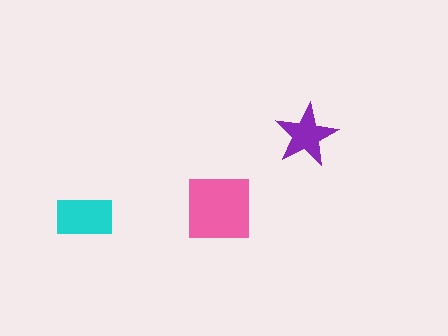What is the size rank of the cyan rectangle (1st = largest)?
2nd.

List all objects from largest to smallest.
The pink square, the cyan rectangle, the purple star.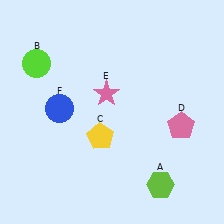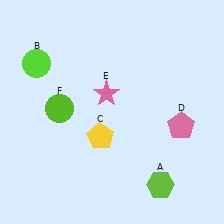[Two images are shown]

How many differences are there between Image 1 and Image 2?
There is 1 difference between the two images.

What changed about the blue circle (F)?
In Image 1, F is blue. In Image 2, it changed to lime.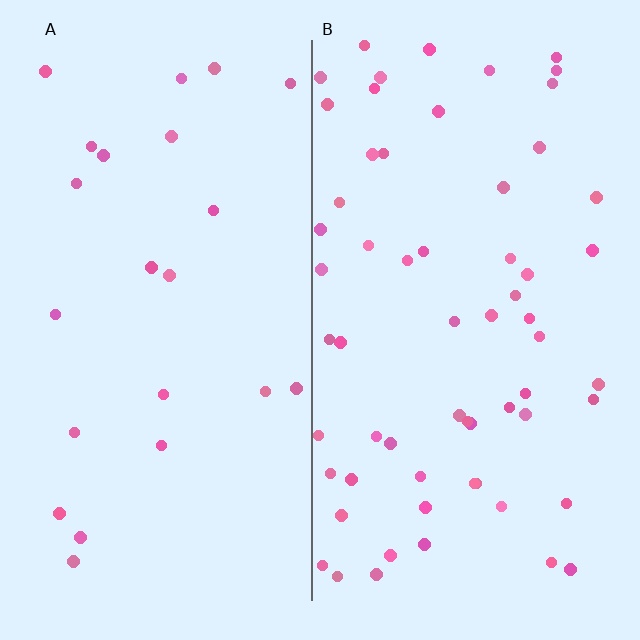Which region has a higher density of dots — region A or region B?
B (the right).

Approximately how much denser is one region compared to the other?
Approximately 2.8× — region B over region A.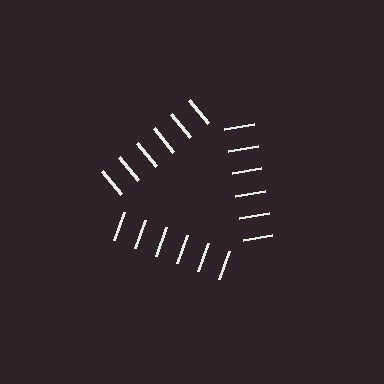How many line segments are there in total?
18 — 6 along each of the 3 edges.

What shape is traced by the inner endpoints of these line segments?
An illusory triangle — the line segments terminate on its edges but no continuous stroke is drawn.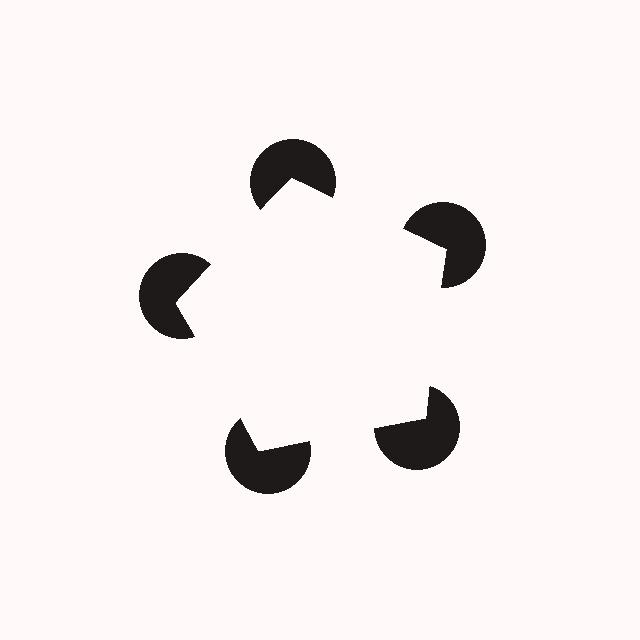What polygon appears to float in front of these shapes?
An illusory pentagon — its edges are inferred from the aligned wedge cuts in the pac-man discs, not physically drawn.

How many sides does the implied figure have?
5 sides.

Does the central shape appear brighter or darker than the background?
It typically appears slightly brighter than the background, even though no actual brightness change is drawn.